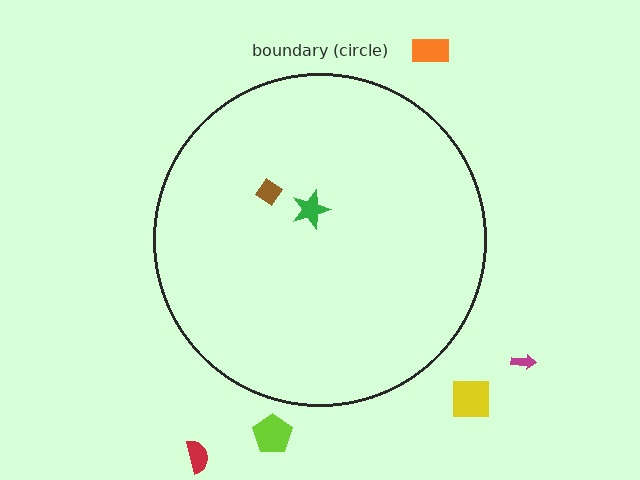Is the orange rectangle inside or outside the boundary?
Outside.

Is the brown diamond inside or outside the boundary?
Inside.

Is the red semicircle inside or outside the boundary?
Outside.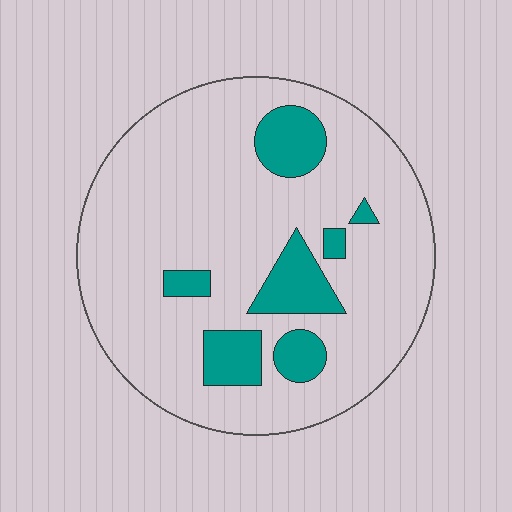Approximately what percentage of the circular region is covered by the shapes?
Approximately 15%.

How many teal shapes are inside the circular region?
7.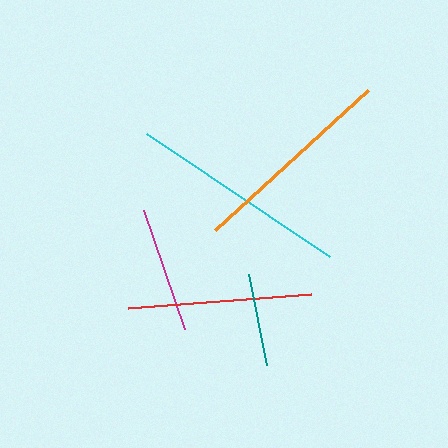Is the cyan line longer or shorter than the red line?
The cyan line is longer than the red line.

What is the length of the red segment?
The red segment is approximately 183 pixels long.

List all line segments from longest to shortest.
From longest to shortest: cyan, orange, red, magenta, teal.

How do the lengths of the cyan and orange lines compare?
The cyan and orange lines are approximately the same length.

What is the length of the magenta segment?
The magenta segment is approximately 126 pixels long.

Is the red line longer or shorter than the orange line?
The orange line is longer than the red line.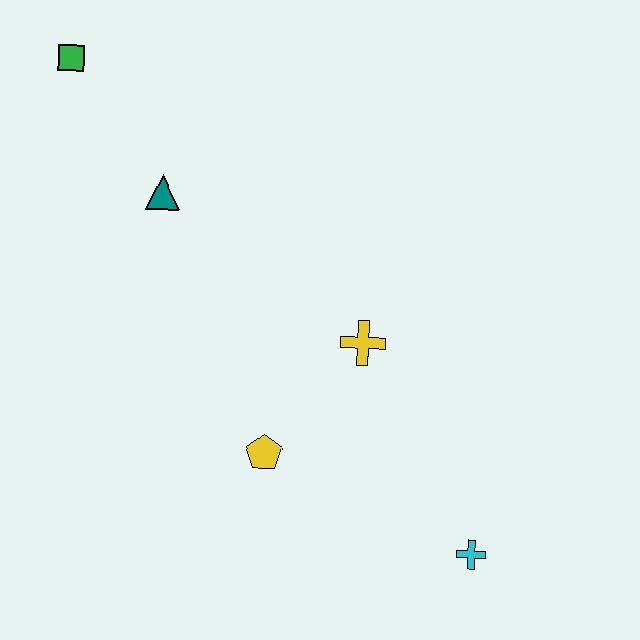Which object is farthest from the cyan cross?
The green square is farthest from the cyan cross.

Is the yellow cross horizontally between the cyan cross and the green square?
Yes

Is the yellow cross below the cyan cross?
No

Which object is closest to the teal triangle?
The green square is closest to the teal triangle.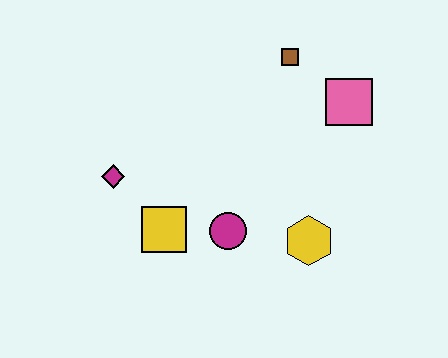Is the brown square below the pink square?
No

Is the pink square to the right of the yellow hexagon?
Yes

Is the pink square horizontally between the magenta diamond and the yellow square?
No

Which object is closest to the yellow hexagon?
The magenta circle is closest to the yellow hexagon.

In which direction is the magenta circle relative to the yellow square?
The magenta circle is to the right of the yellow square.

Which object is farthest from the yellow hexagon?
The magenta diamond is farthest from the yellow hexagon.